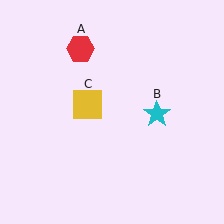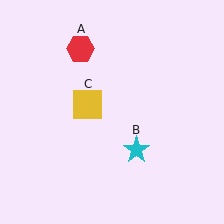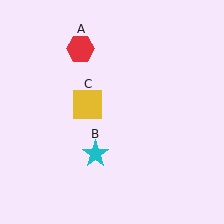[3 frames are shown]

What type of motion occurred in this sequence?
The cyan star (object B) rotated clockwise around the center of the scene.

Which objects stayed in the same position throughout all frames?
Red hexagon (object A) and yellow square (object C) remained stationary.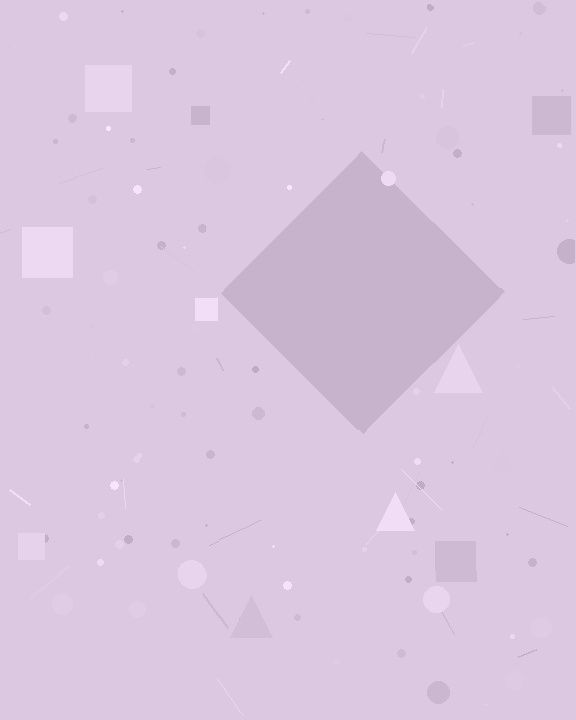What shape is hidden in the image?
A diamond is hidden in the image.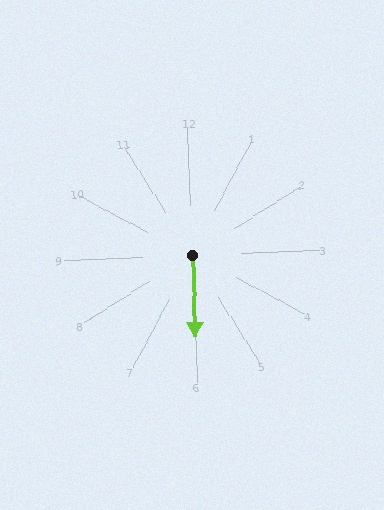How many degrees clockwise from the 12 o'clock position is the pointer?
Approximately 180 degrees.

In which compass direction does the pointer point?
South.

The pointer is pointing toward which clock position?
Roughly 6 o'clock.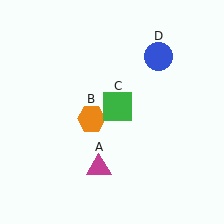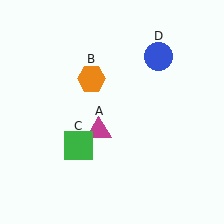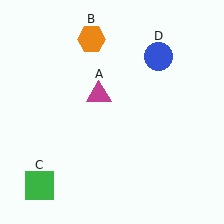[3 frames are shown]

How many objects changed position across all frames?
3 objects changed position: magenta triangle (object A), orange hexagon (object B), green square (object C).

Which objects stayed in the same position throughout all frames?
Blue circle (object D) remained stationary.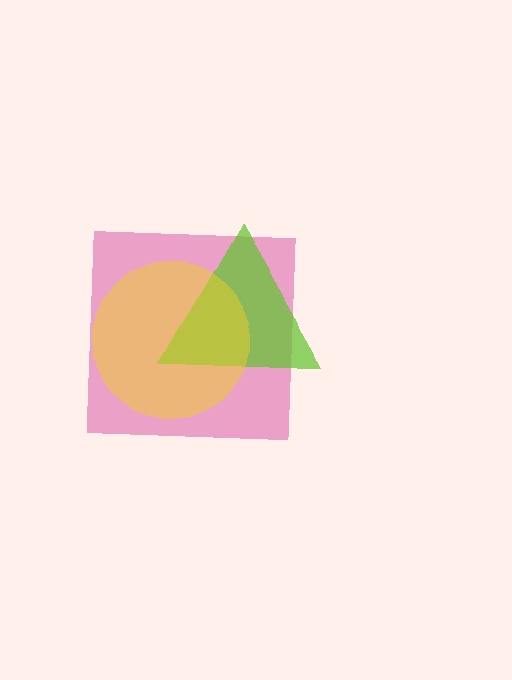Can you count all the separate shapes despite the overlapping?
Yes, there are 3 separate shapes.